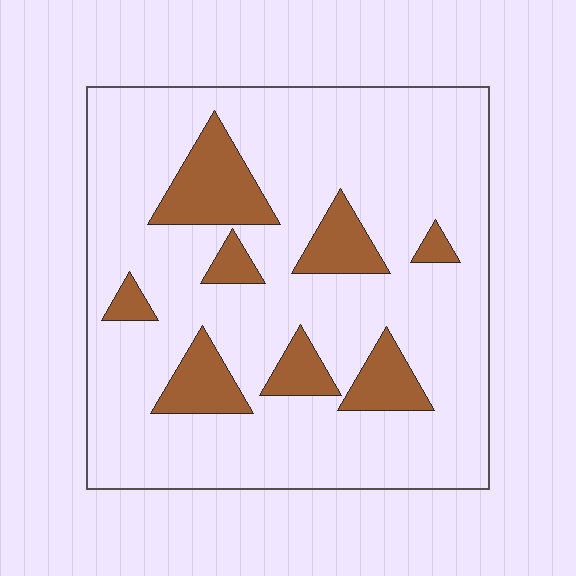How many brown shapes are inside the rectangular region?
8.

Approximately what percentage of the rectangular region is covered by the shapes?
Approximately 15%.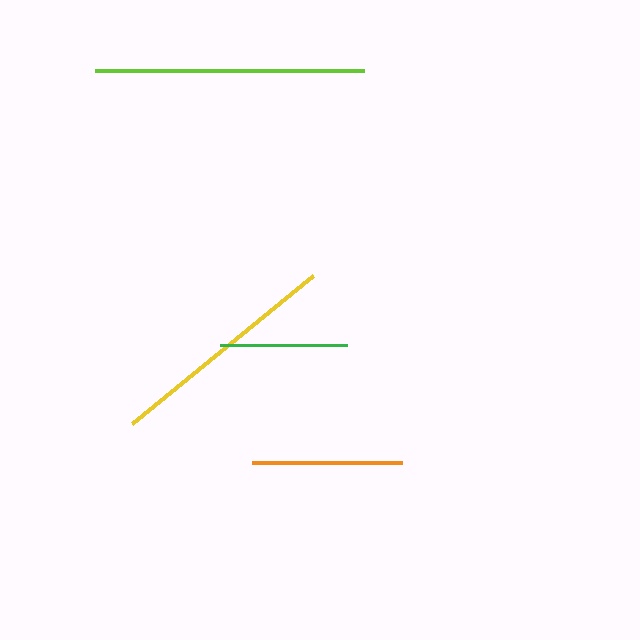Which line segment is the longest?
The lime line is the longest at approximately 269 pixels.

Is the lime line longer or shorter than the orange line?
The lime line is longer than the orange line.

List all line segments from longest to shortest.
From longest to shortest: lime, yellow, orange, green.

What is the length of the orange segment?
The orange segment is approximately 150 pixels long.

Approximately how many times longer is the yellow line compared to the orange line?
The yellow line is approximately 1.6 times the length of the orange line.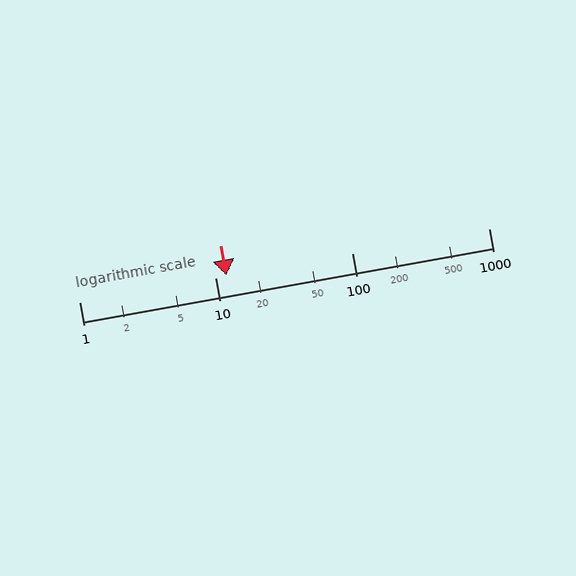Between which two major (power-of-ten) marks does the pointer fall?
The pointer is between 10 and 100.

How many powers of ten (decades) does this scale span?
The scale spans 3 decades, from 1 to 1000.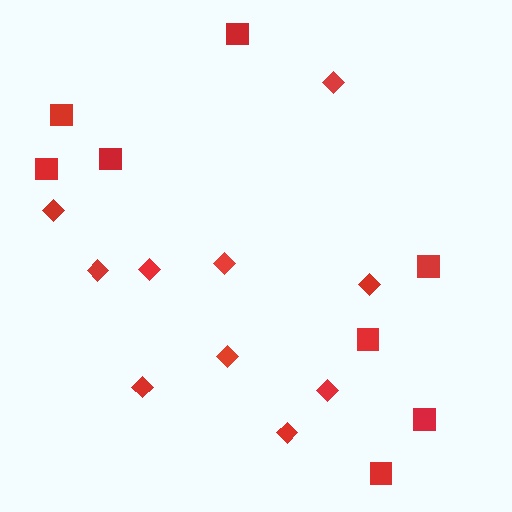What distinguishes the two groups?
There are 2 groups: one group of diamonds (10) and one group of squares (8).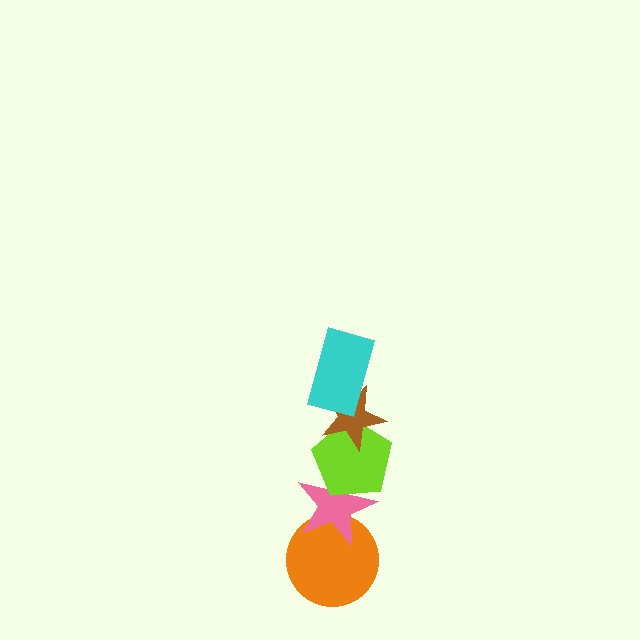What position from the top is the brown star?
The brown star is 2nd from the top.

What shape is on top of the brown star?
The cyan rectangle is on top of the brown star.